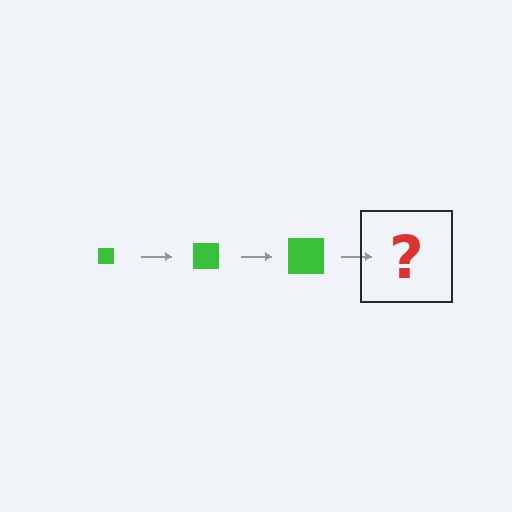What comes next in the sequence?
The next element should be a green square, larger than the previous one.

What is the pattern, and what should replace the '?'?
The pattern is that the square gets progressively larger each step. The '?' should be a green square, larger than the previous one.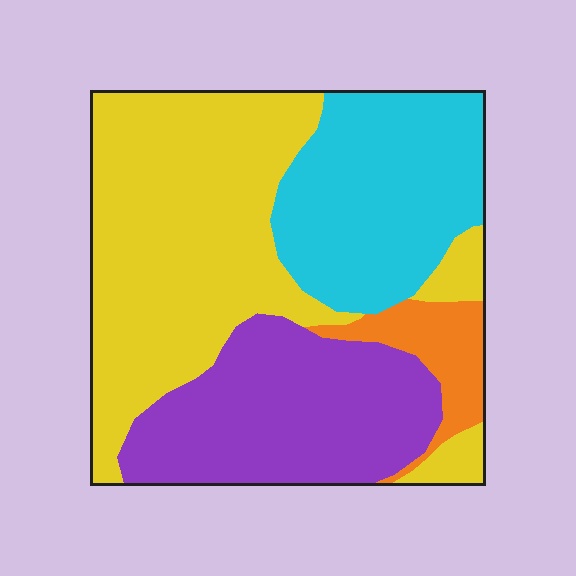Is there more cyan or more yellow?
Yellow.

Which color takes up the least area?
Orange, at roughly 5%.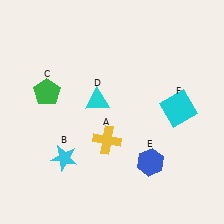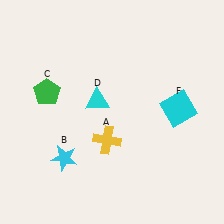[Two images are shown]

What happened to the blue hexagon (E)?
The blue hexagon (E) was removed in Image 2. It was in the bottom-right area of Image 1.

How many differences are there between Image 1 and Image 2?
There is 1 difference between the two images.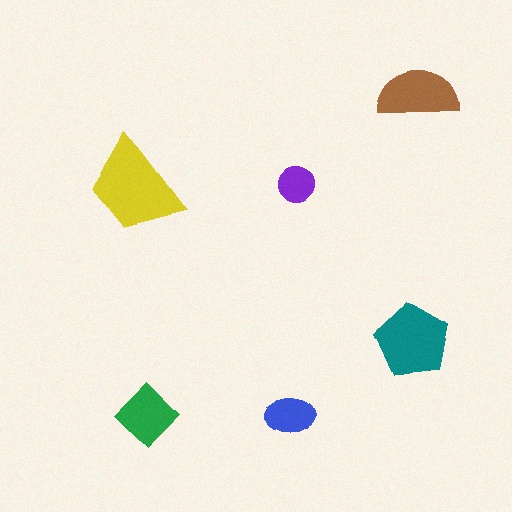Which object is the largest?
The yellow trapezoid.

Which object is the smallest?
The purple circle.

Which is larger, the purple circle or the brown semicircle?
The brown semicircle.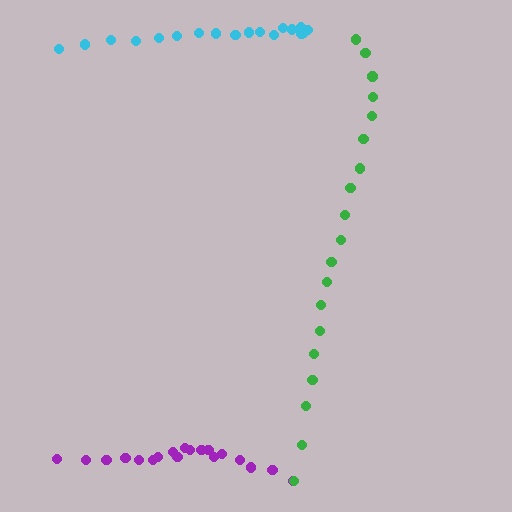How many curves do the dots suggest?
There are 3 distinct paths.